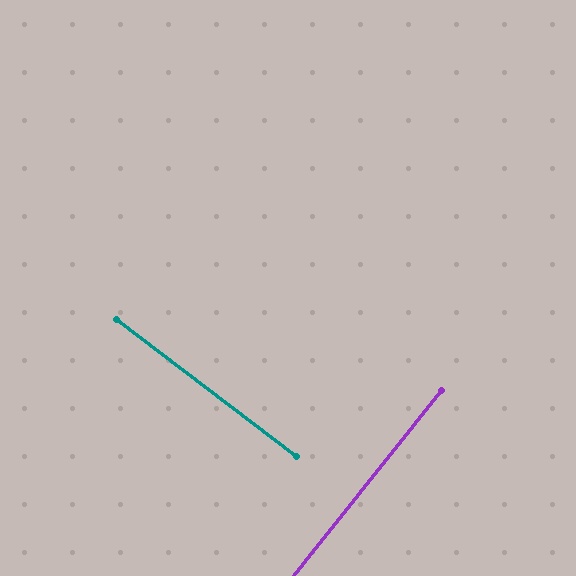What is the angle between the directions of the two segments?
Approximately 89 degrees.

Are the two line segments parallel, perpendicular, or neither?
Perpendicular — they meet at approximately 89°.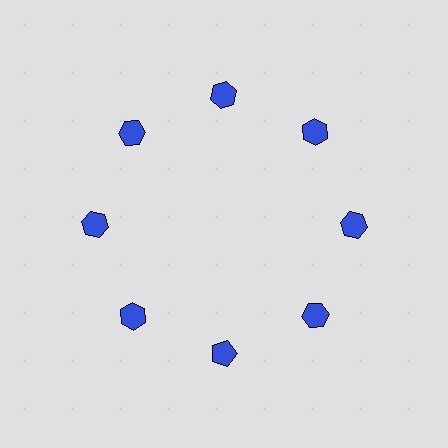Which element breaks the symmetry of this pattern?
The blue pentagon at roughly the 6 o'clock position breaks the symmetry. All other shapes are blue hexagons.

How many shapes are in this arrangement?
There are 8 shapes arranged in a ring pattern.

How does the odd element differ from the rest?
It has a different shape: pentagon instead of hexagon.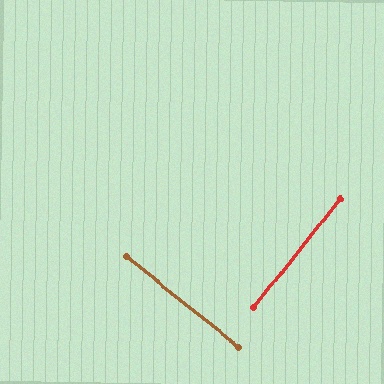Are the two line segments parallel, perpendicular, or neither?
Perpendicular — they meet at approximately 89°.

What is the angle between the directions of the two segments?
Approximately 89 degrees.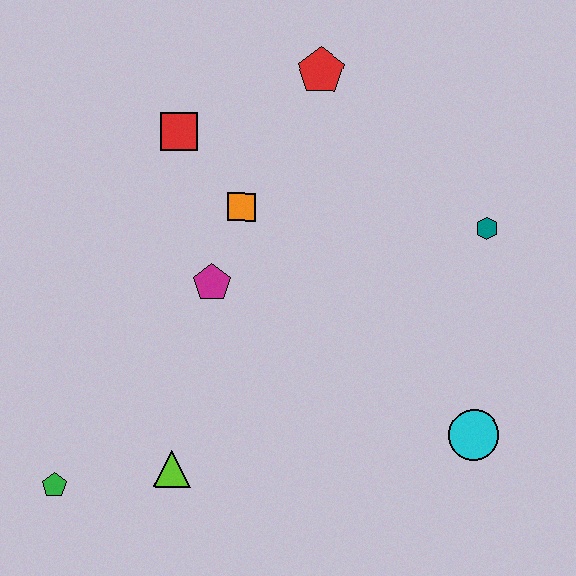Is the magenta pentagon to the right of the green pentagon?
Yes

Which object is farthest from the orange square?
The green pentagon is farthest from the orange square.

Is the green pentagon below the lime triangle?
Yes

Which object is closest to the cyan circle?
The teal hexagon is closest to the cyan circle.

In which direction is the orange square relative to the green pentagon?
The orange square is above the green pentagon.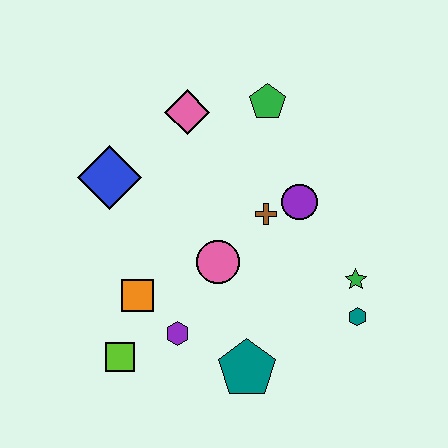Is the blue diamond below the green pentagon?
Yes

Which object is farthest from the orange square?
The green pentagon is farthest from the orange square.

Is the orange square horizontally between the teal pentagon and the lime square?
Yes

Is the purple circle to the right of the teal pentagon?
Yes